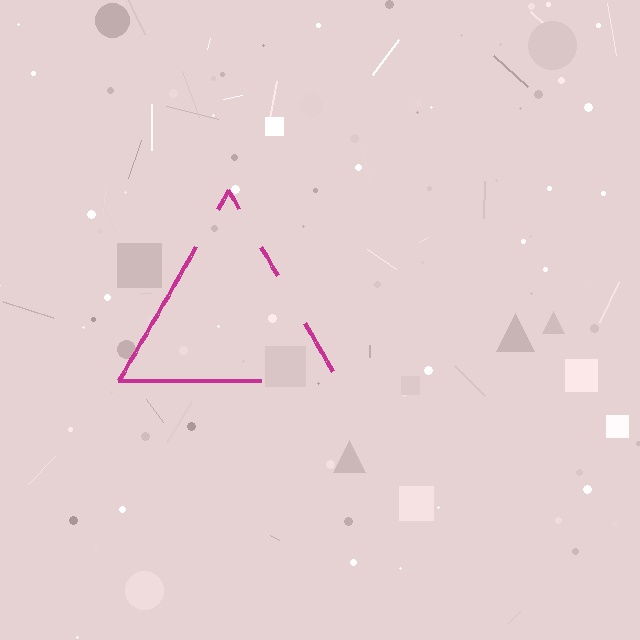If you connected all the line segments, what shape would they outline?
They would outline a triangle.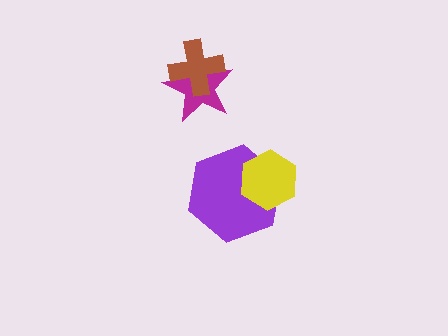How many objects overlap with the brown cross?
1 object overlaps with the brown cross.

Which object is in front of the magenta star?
The brown cross is in front of the magenta star.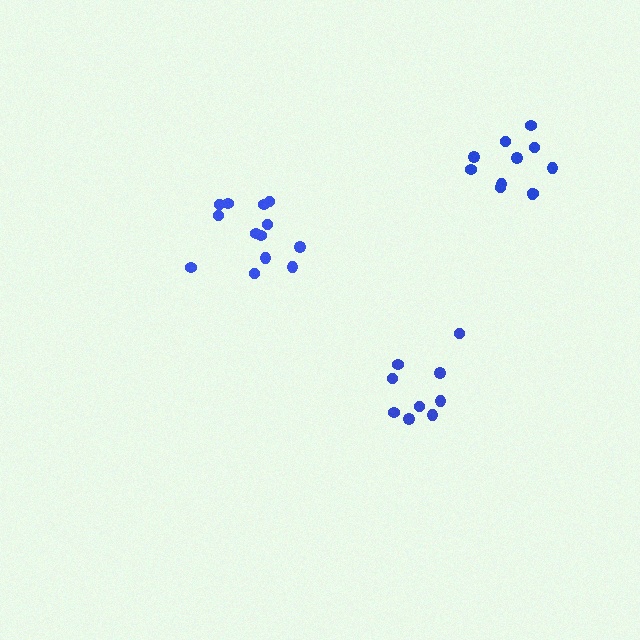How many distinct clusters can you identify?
There are 3 distinct clusters.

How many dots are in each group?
Group 1: 13 dots, Group 2: 9 dots, Group 3: 11 dots (33 total).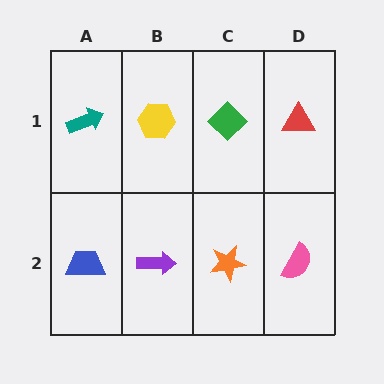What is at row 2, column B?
A purple arrow.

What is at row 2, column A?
A blue trapezoid.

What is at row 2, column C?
An orange star.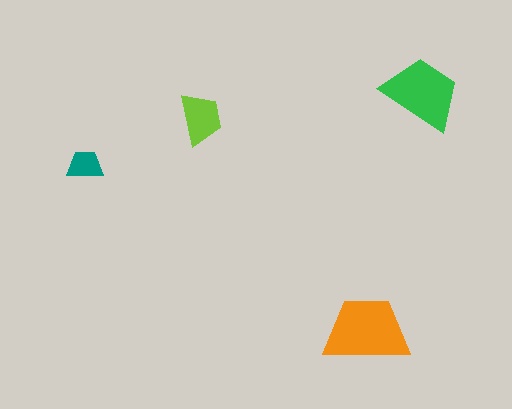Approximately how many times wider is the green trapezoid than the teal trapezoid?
About 2 times wider.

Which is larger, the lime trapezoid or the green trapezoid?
The green one.